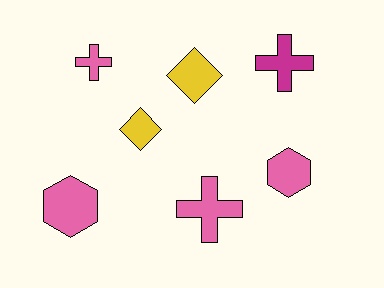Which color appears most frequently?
Pink, with 4 objects.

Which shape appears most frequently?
Cross, with 3 objects.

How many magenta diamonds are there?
There are no magenta diamonds.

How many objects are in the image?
There are 7 objects.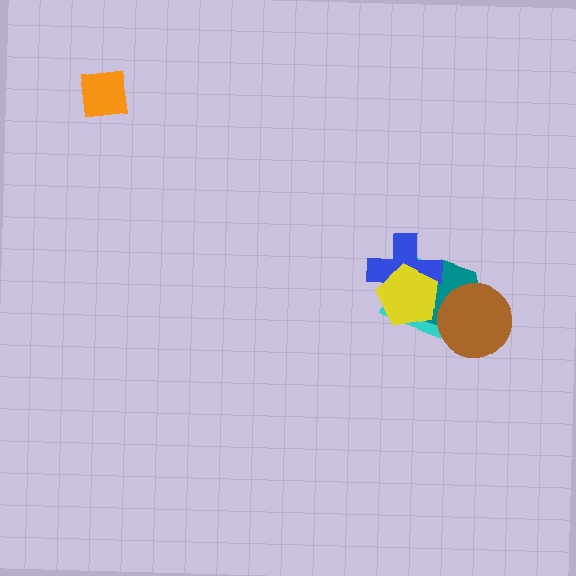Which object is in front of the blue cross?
The yellow pentagon is in front of the blue cross.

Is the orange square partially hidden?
No, no other shape covers it.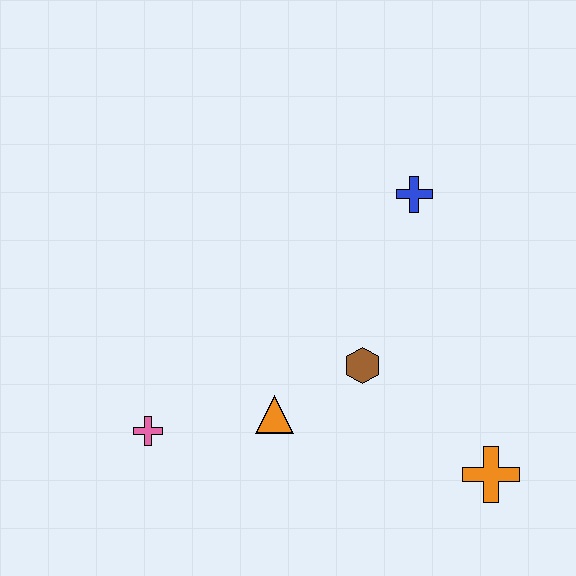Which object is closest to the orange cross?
The brown hexagon is closest to the orange cross.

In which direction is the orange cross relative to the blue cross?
The orange cross is below the blue cross.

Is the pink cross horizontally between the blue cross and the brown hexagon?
No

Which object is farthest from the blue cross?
The pink cross is farthest from the blue cross.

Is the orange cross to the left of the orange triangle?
No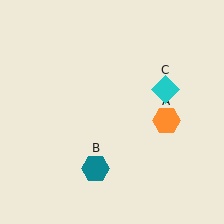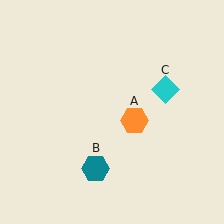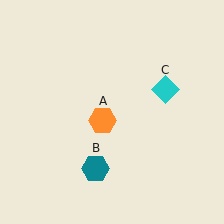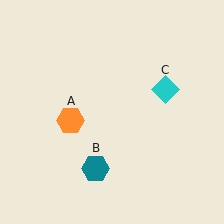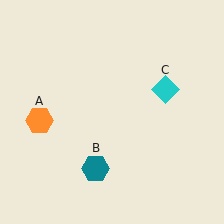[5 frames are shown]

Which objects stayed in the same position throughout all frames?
Teal hexagon (object B) and cyan diamond (object C) remained stationary.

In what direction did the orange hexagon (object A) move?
The orange hexagon (object A) moved left.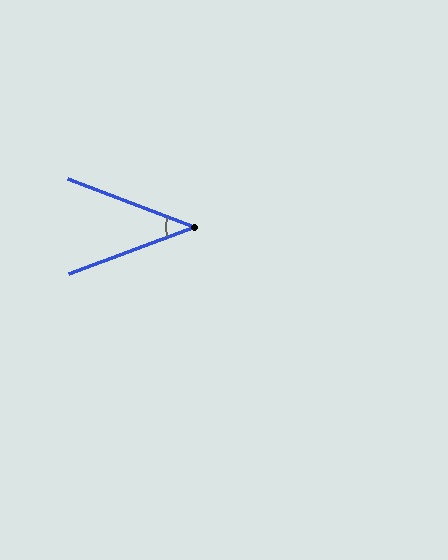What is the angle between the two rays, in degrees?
Approximately 41 degrees.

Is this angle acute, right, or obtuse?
It is acute.